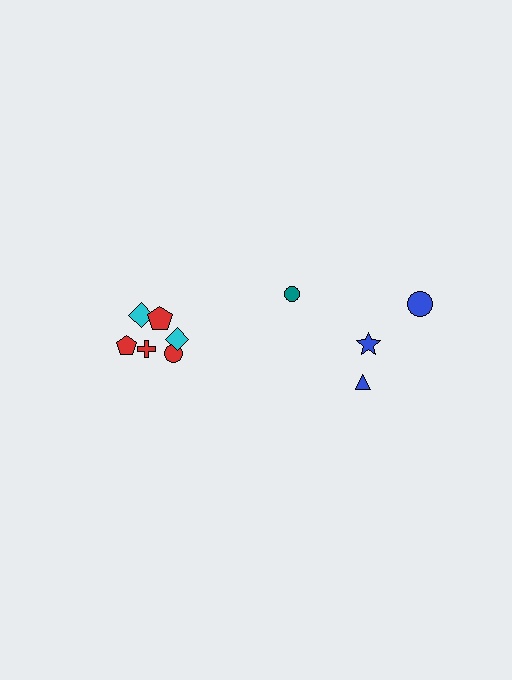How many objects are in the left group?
There are 6 objects.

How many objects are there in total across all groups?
There are 10 objects.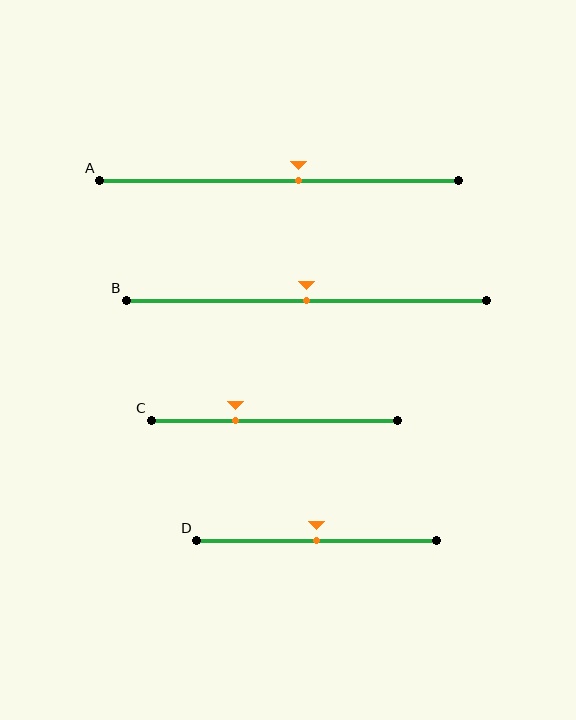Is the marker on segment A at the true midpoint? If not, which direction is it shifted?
No, the marker on segment A is shifted to the right by about 6% of the segment length.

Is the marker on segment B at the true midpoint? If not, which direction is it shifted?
Yes, the marker on segment B is at the true midpoint.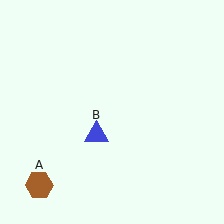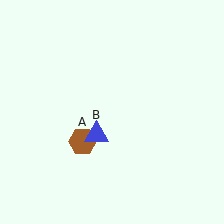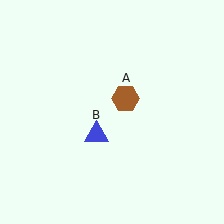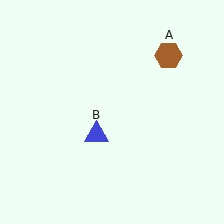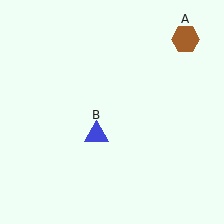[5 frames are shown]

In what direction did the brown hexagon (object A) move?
The brown hexagon (object A) moved up and to the right.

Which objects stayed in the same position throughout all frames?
Blue triangle (object B) remained stationary.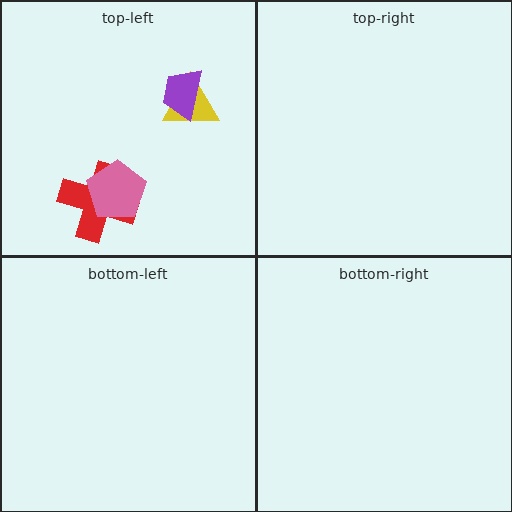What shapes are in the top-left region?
The red cross, the yellow triangle, the pink pentagon, the purple trapezoid.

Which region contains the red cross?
The top-left region.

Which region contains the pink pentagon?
The top-left region.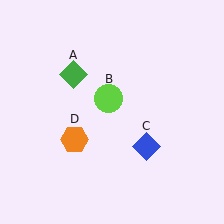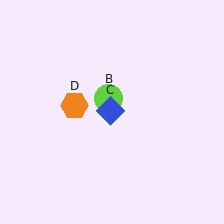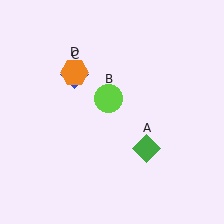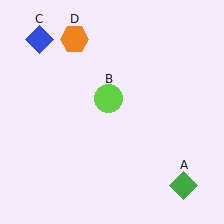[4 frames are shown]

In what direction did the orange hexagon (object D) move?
The orange hexagon (object D) moved up.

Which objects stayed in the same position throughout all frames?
Lime circle (object B) remained stationary.